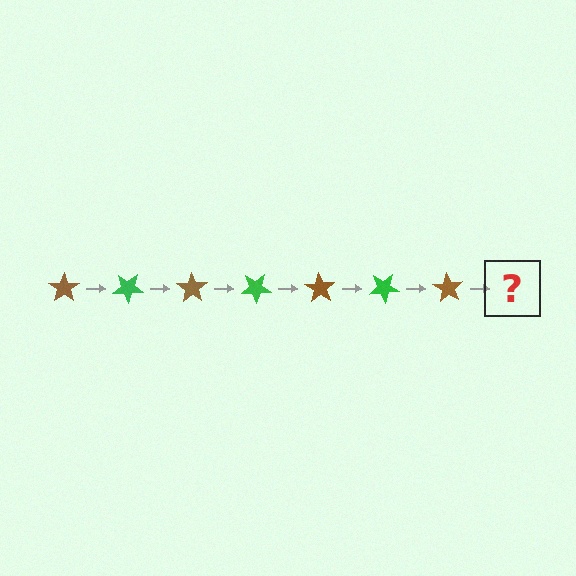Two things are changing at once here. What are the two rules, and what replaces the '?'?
The two rules are that it rotates 35 degrees each step and the color cycles through brown and green. The '?' should be a green star, rotated 245 degrees from the start.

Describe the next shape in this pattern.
It should be a green star, rotated 245 degrees from the start.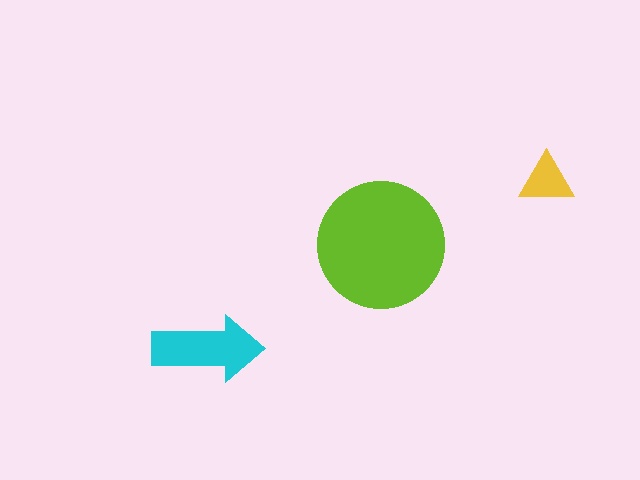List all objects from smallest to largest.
The yellow triangle, the cyan arrow, the lime circle.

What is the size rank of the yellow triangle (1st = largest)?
3rd.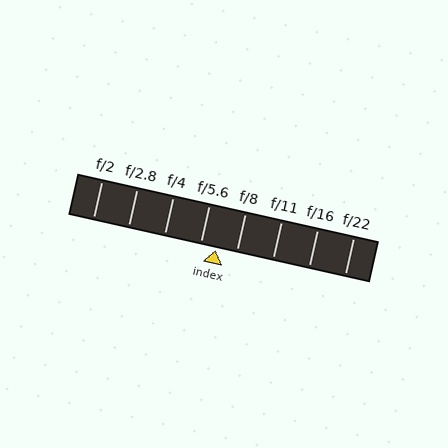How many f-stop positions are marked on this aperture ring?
There are 8 f-stop positions marked.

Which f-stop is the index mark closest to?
The index mark is closest to f/5.6.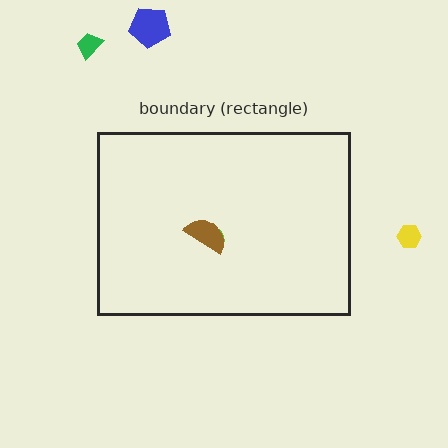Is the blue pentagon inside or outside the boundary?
Outside.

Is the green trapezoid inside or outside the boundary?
Outside.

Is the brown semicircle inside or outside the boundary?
Inside.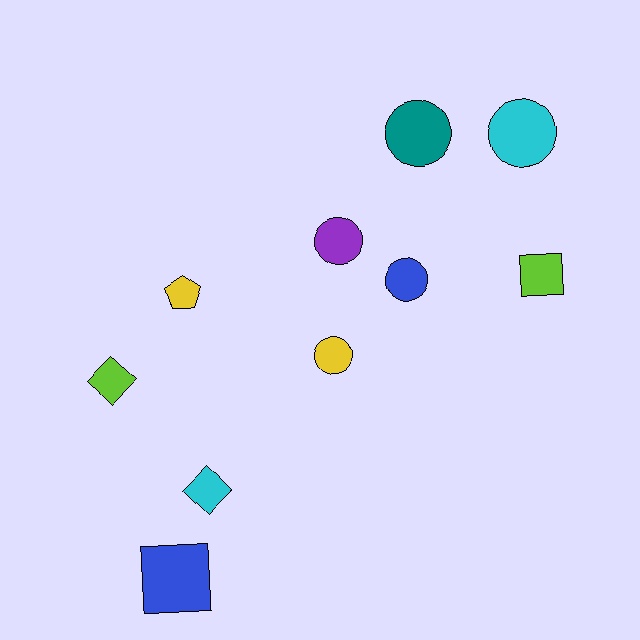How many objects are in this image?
There are 10 objects.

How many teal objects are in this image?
There is 1 teal object.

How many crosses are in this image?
There are no crosses.